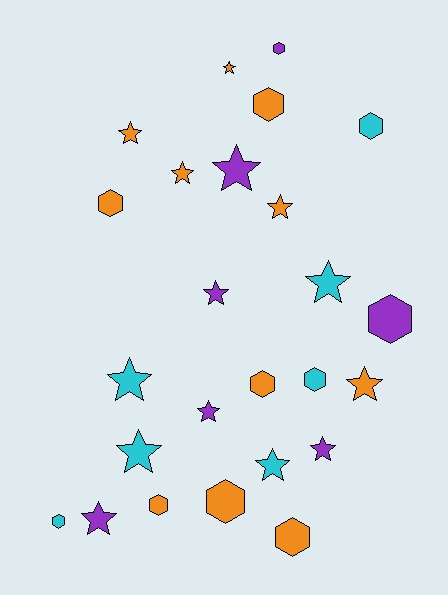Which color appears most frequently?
Orange, with 11 objects.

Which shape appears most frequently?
Star, with 14 objects.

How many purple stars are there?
There are 5 purple stars.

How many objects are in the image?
There are 25 objects.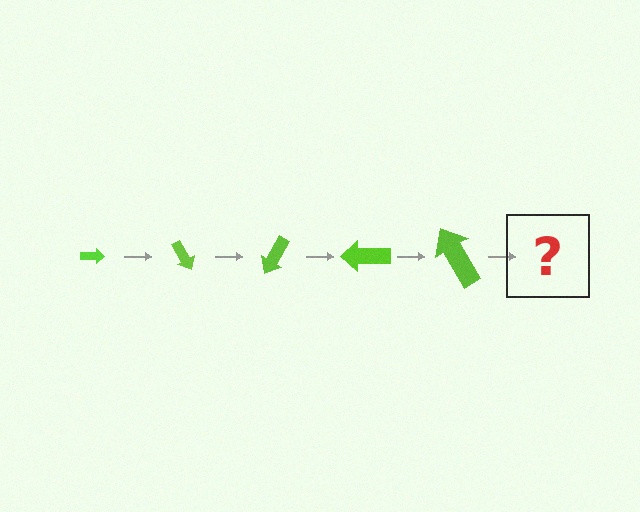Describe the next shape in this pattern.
It should be an arrow, larger than the previous one and rotated 300 degrees from the start.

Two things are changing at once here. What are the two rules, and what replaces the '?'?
The two rules are that the arrow grows larger each step and it rotates 60 degrees each step. The '?' should be an arrow, larger than the previous one and rotated 300 degrees from the start.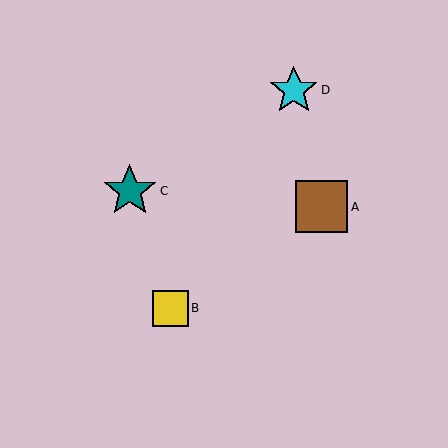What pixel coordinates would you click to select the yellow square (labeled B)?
Click at (170, 308) to select the yellow square B.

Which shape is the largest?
The teal star (labeled C) is the largest.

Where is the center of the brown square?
The center of the brown square is at (322, 207).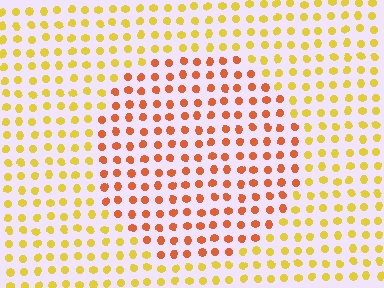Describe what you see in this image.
The image is filled with small yellow elements in a uniform arrangement. A circle-shaped region is visible where the elements are tinted to a slightly different hue, forming a subtle color boundary.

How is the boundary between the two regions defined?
The boundary is defined purely by a slight shift in hue (about 38 degrees). Spacing, size, and orientation are identical on both sides.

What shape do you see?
I see a circle.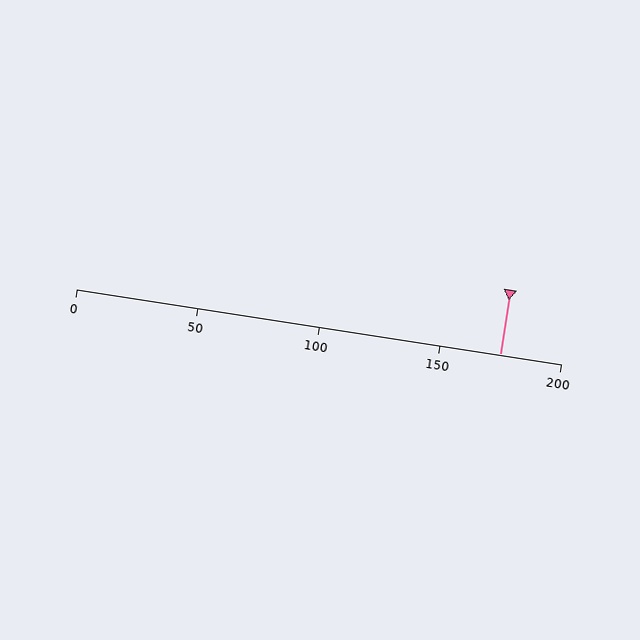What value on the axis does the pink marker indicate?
The marker indicates approximately 175.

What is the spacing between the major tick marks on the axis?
The major ticks are spaced 50 apart.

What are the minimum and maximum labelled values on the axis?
The axis runs from 0 to 200.